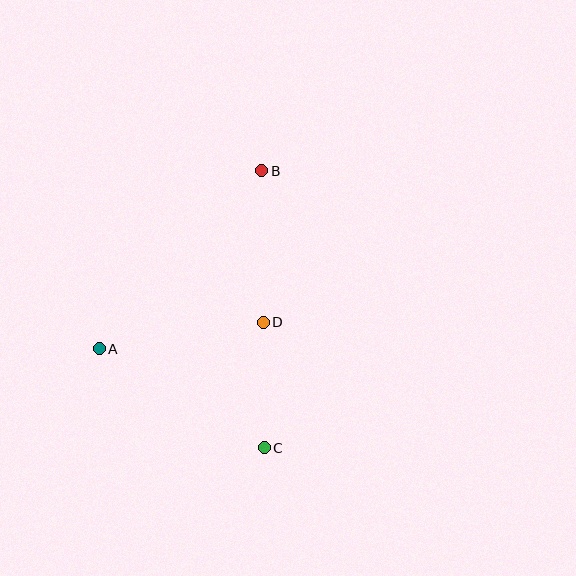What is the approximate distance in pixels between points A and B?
The distance between A and B is approximately 241 pixels.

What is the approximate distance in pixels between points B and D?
The distance between B and D is approximately 151 pixels.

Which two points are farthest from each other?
Points B and C are farthest from each other.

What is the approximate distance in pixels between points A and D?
The distance between A and D is approximately 166 pixels.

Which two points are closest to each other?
Points C and D are closest to each other.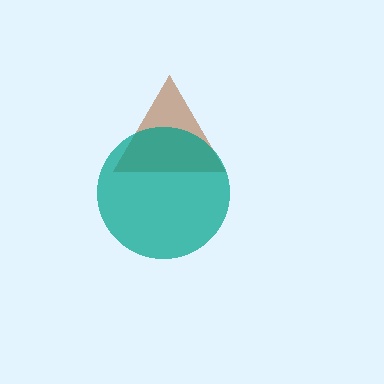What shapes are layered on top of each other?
The layered shapes are: a brown triangle, a teal circle.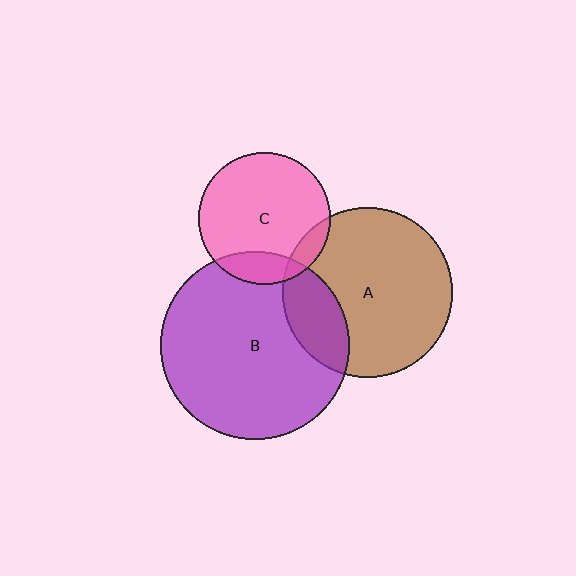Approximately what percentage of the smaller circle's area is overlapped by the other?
Approximately 20%.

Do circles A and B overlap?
Yes.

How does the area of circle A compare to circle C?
Approximately 1.7 times.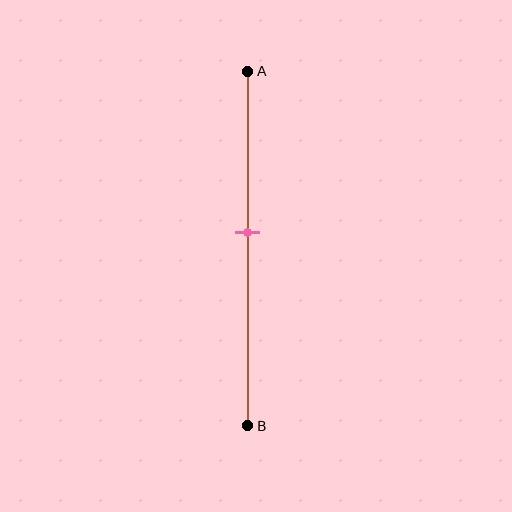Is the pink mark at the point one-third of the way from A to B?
No, the mark is at about 45% from A, not at the 33% one-third point.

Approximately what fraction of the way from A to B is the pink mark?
The pink mark is approximately 45% of the way from A to B.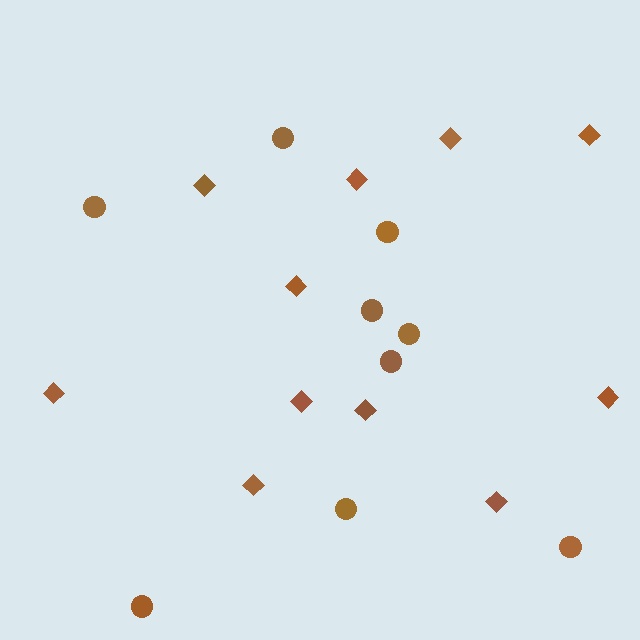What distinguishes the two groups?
There are 2 groups: one group of diamonds (11) and one group of circles (9).